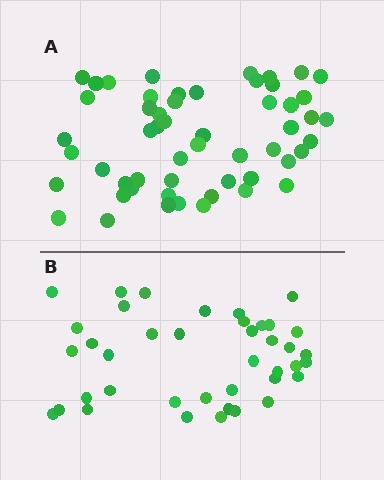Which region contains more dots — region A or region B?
Region A (the top region) has more dots.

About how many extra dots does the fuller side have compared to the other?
Region A has approximately 15 more dots than region B.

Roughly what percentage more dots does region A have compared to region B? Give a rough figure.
About 35% more.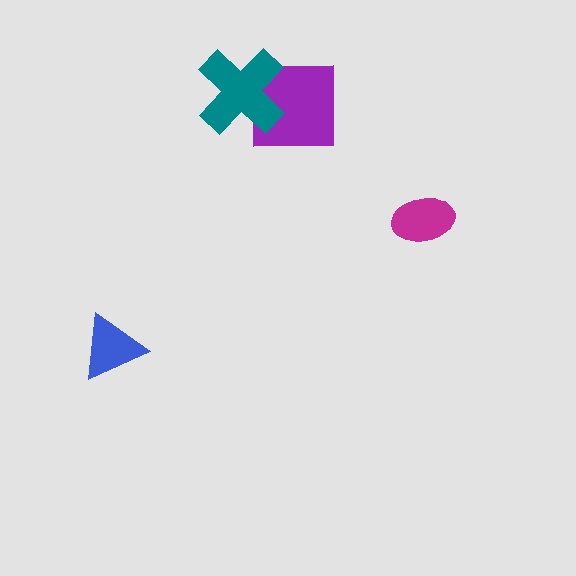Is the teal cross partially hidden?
No, no other shape covers it.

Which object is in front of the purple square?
The teal cross is in front of the purple square.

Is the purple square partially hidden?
Yes, it is partially covered by another shape.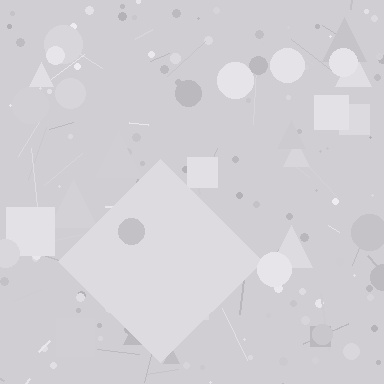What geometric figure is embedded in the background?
A diamond is embedded in the background.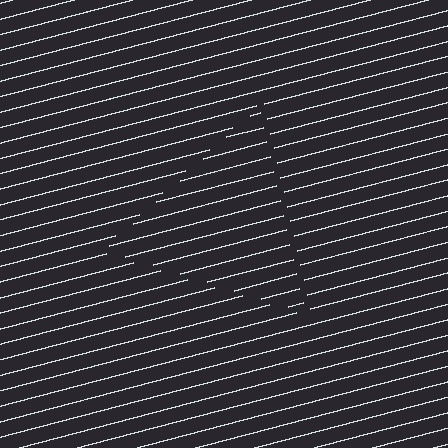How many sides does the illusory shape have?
3 sides — the line-ends trace a triangle.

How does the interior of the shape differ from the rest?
The interior of the shape contains the same grating, shifted by half a period — the contour is defined by the phase discontinuity where line-ends from the inner and outer gratings abut.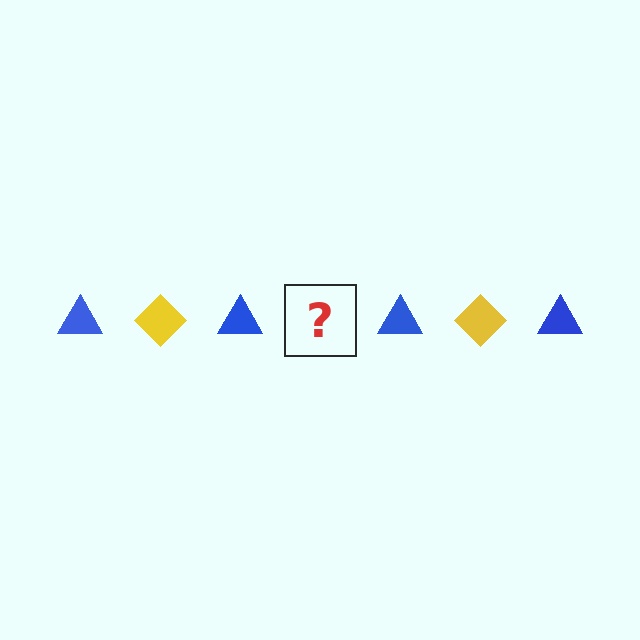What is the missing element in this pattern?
The missing element is a yellow diamond.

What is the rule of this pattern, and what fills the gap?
The rule is that the pattern alternates between blue triangle and yellow diamond. The gap should be filled with a yellow diamond.